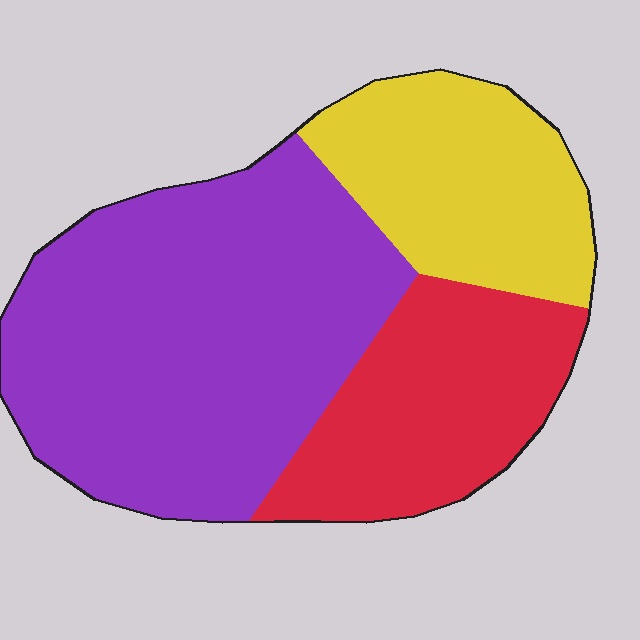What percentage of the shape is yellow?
Yellow takes up about one quarter (1/4) of the shape.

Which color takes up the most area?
Purple, at roughly 55%.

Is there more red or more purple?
Purple.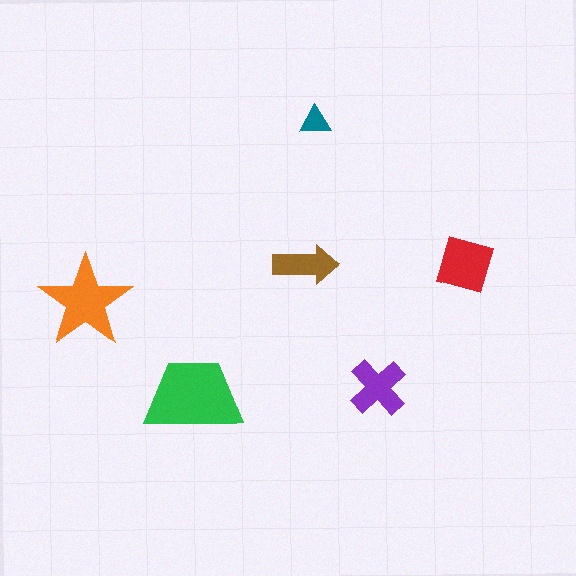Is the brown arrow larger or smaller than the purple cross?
Smaller.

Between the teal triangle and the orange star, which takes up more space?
The orange star.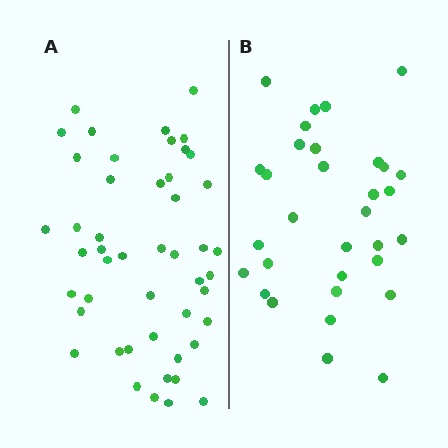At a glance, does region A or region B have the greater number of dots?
Region A (the left region) has more dots.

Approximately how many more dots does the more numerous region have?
Region A has approximately 15 more dots than region B.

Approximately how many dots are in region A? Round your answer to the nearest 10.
About 50 dots. (The exact count is 48, which rounds to 50.)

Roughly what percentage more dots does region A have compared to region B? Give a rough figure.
About 50% more.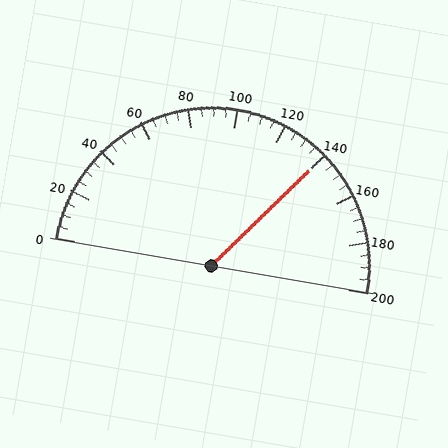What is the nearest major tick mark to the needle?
The nearest major tick mark is 140.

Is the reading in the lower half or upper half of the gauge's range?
The reading is in the upper half of the range (0 to 200).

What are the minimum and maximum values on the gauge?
The gauge ranges from 0 to 200.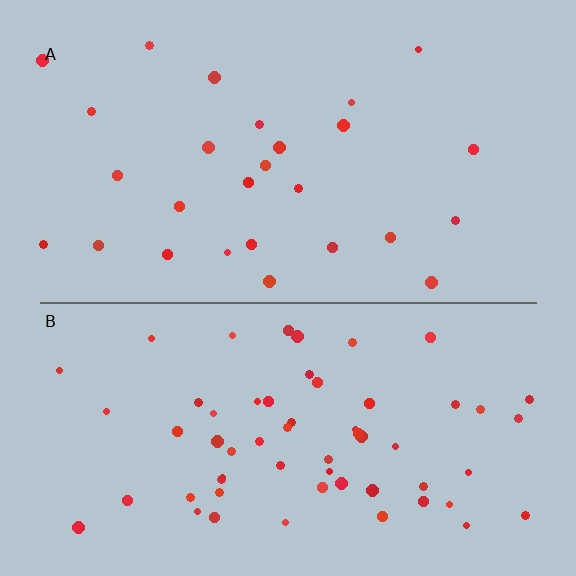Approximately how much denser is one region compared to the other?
Approximately 2.2× — region B over region A.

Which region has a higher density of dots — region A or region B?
B (the bottom).